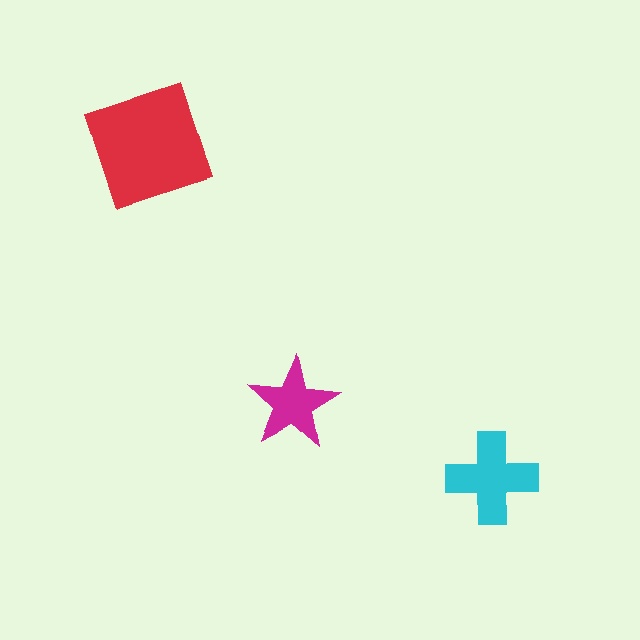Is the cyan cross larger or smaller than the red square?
Smaller.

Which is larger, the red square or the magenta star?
The red square.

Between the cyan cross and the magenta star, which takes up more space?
The cyan cross.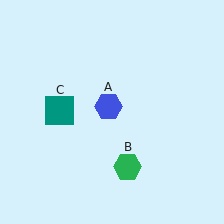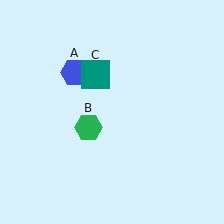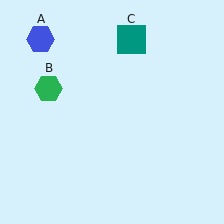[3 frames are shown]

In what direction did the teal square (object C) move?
The teal square (object C) moved up and to the right.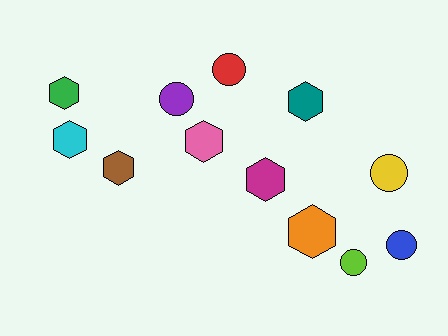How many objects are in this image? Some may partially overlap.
There are 12 objects.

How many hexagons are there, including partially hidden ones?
There are 7 hexagons.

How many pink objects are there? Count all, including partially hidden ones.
There is 1 pink object.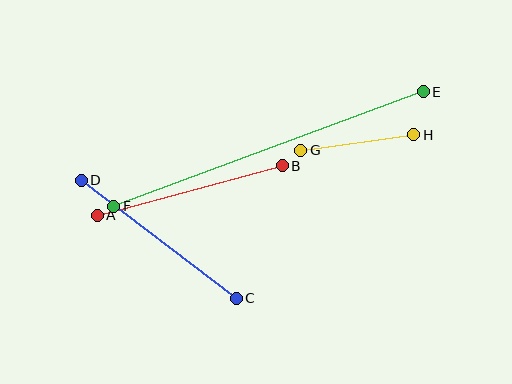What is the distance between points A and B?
The distance is approximately 192 pixels.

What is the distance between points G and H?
The distance is approximately 115 pixels.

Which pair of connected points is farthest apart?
Points E and F are farthest apart.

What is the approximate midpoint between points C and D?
The midpoint is at approximately (159, 239) pixels.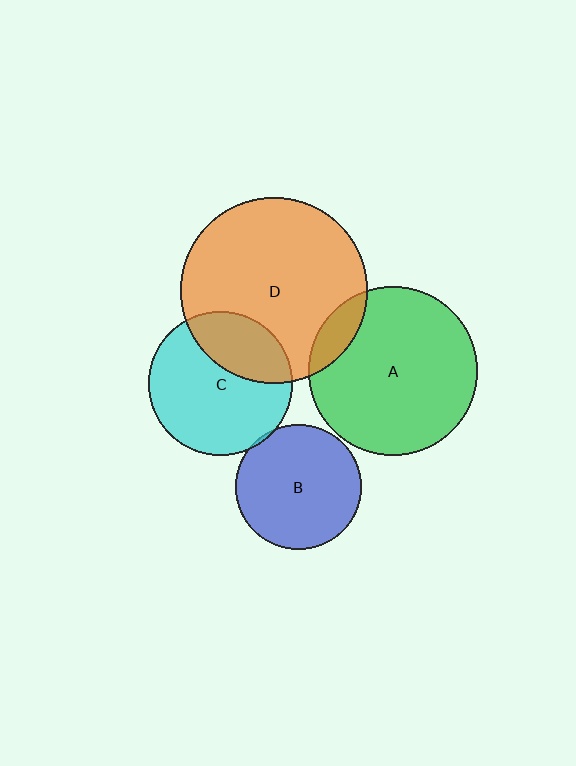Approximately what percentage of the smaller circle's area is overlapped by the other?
Approximately 5%.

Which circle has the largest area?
Circle D (orange).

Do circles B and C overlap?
Yes.